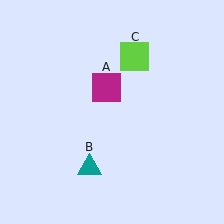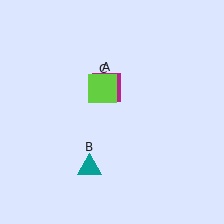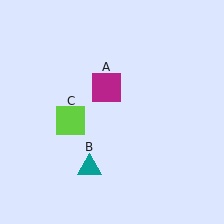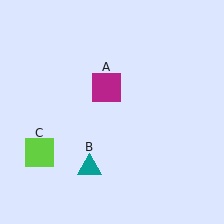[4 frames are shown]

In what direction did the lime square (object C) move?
The lime square (object C) moved down and to the left.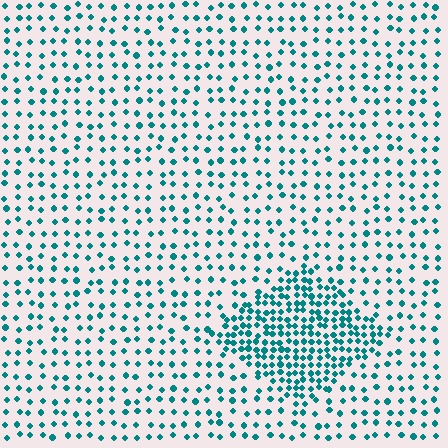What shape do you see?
I see a diamond.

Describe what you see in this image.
The image contains small teal elements arranged at two different densities. A diamond-shaped region is visible where the elements are more densely packed than the surrounding area.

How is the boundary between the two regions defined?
The boundary is defined by a change in element density (approximately 2.4x ratio). All elements are the same color, size, and shape.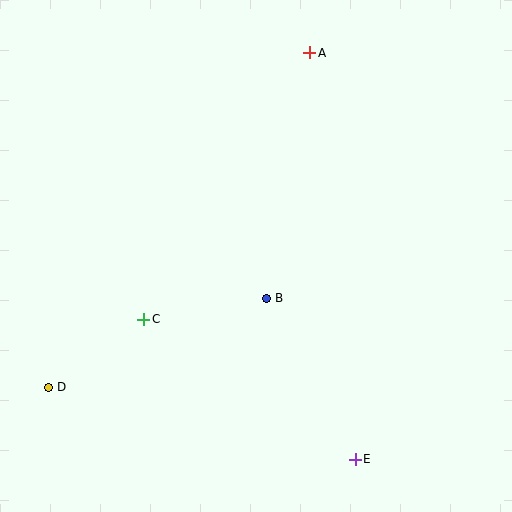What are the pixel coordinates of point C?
Point C is at (144, 319).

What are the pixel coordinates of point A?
Point A is at (310, 53).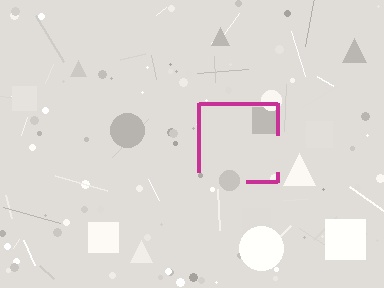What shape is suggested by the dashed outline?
The dashed outline suggests a square.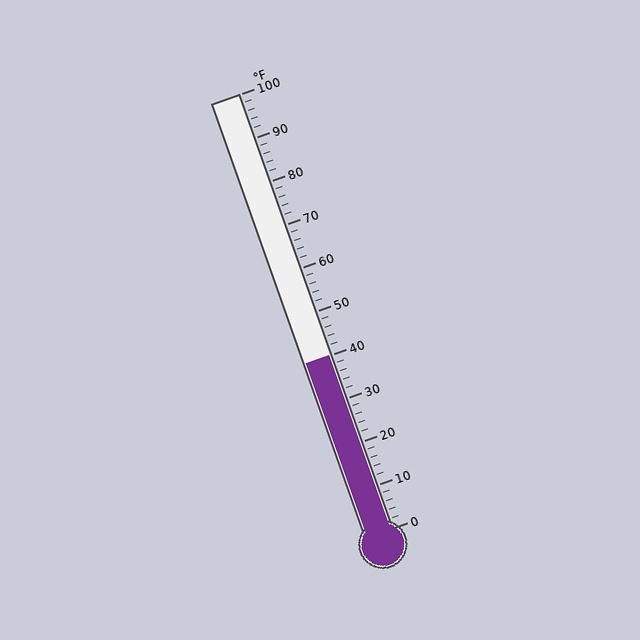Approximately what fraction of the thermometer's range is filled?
The thermometer is filled to approximately 40% of its range.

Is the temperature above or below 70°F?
The temperature is below 70°F.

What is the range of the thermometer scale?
The thermometer scale ranges from 0°F to 100°F.